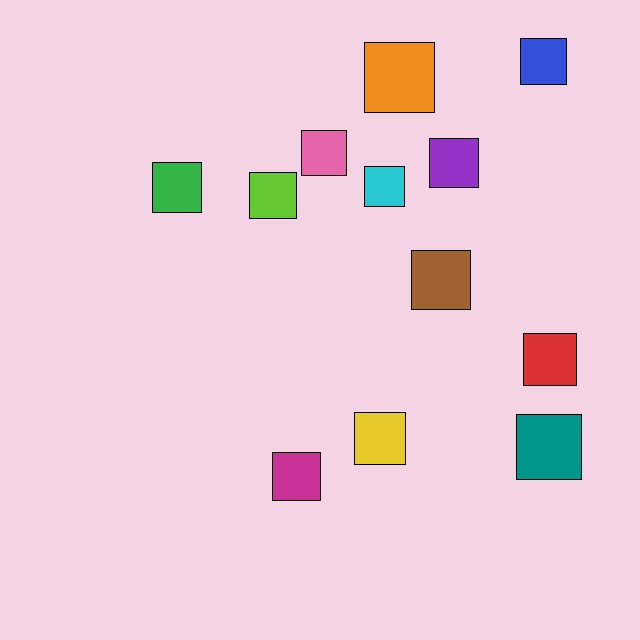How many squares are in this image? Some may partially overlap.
There are 12 squares.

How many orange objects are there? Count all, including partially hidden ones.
There is 1 orange object.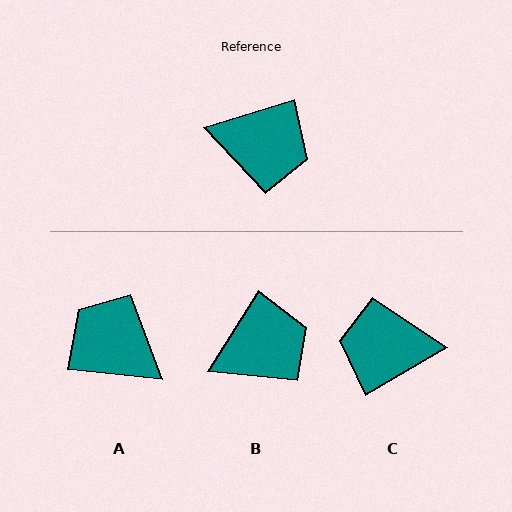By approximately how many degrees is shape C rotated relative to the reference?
Approximately 166 degrees clockwise.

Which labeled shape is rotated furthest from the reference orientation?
C, about 166 degrees away.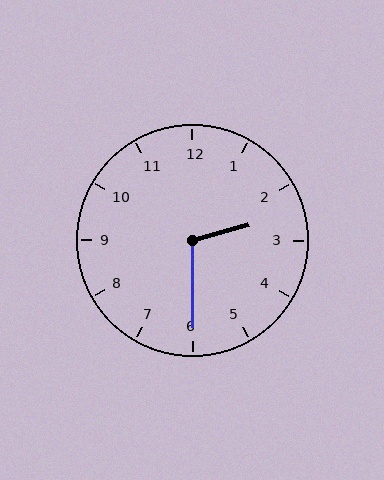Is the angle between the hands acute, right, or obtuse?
It is obtuse.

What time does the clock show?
2:30.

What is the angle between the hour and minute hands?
Approximately 105 degrees.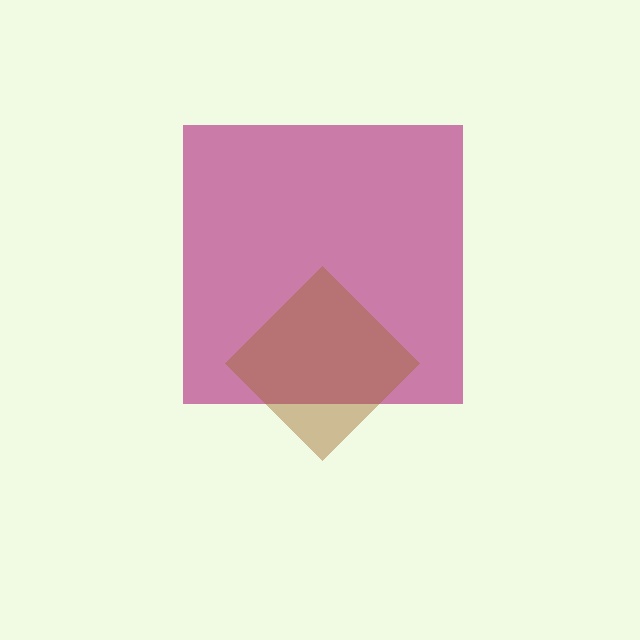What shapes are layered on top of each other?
The layered shapes are: a magenta square, a brown diamond.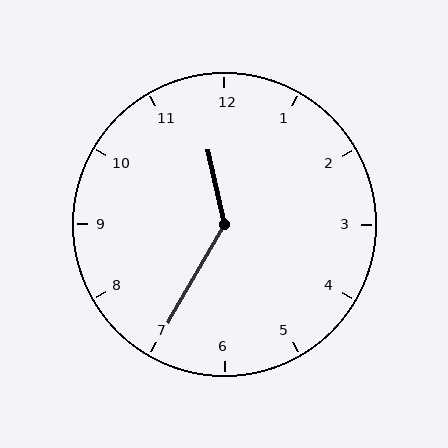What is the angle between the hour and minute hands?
Approximately 138 degrees.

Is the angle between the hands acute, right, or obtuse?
It is obtuse.